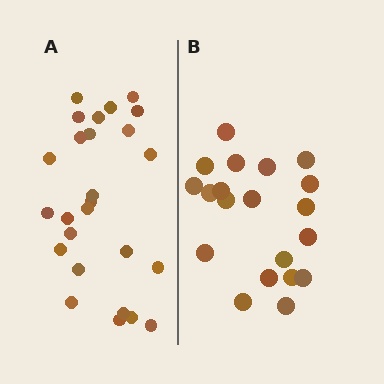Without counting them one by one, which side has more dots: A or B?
Region A (the left region) has more dots.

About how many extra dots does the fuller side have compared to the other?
Region A has about 6 more dots than region B.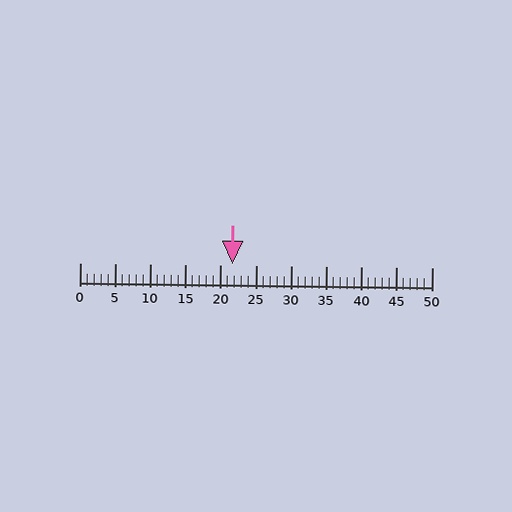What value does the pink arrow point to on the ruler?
The pink arrow points to approximately 22.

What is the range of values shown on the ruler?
The ruler shows values from 0 to 50.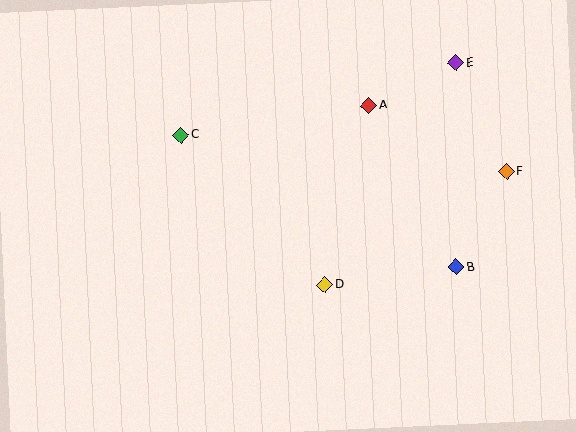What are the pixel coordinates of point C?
Point C is at (181, 135).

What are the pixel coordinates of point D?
Point D is at (325, 285).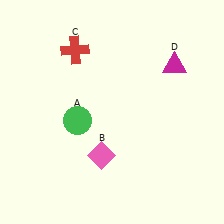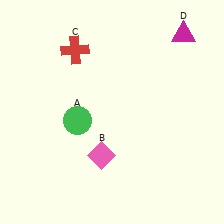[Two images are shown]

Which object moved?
The magenta triangle (D) moved up.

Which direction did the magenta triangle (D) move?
The magenta triangle (D) moved up.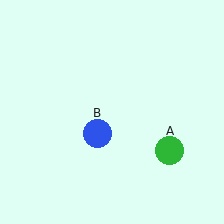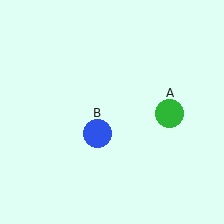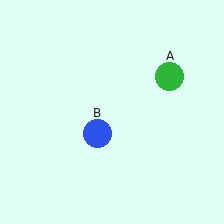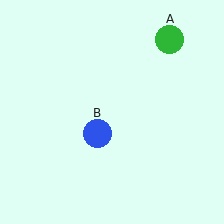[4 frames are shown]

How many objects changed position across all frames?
1 object changed position: green circle (object A).